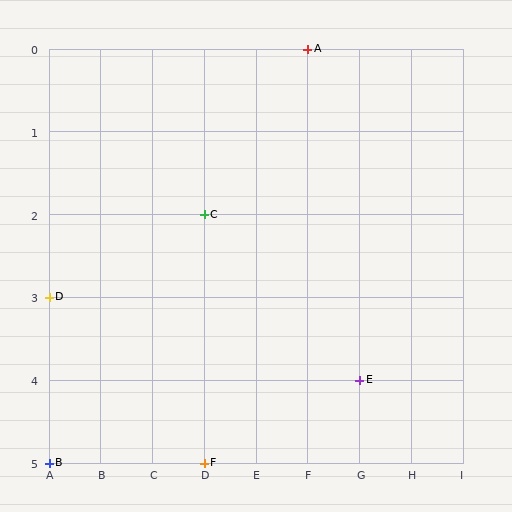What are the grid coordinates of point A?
Point A is at grid coordinates (F, 0).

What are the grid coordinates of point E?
Point E is at grid coordinates (G, 4).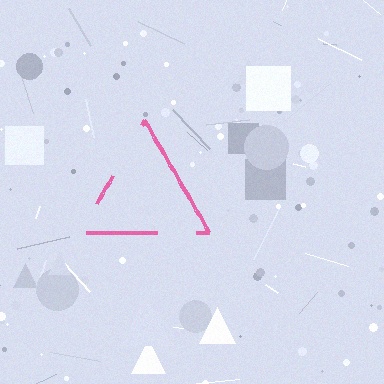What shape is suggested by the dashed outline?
The dashed outline suggests a triangle.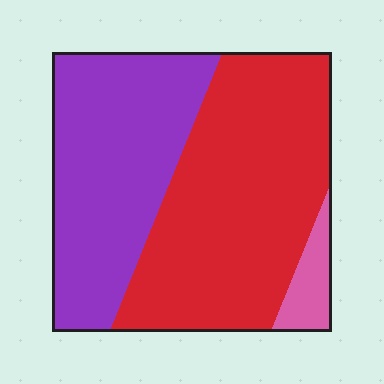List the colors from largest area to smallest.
From largest to smallest: red, purple, pink.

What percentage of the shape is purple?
Purple takes up about two fifths (2/5) of the shape.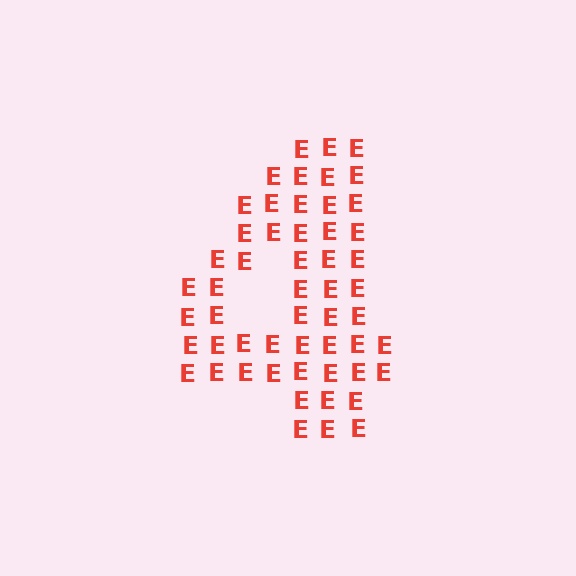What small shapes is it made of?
It is made of small letter E's.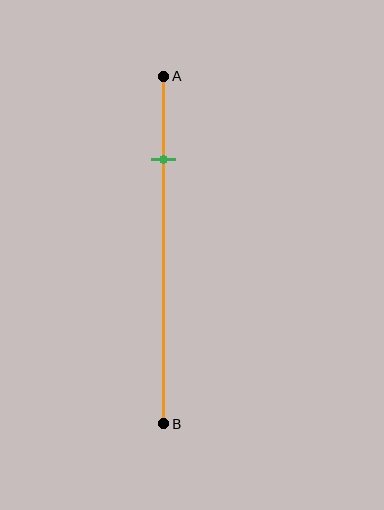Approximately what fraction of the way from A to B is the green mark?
The green mark is approximately 25% of the way from A to B.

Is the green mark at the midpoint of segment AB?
No, the mark is at about 25% from A, not at the 50% midpoint.